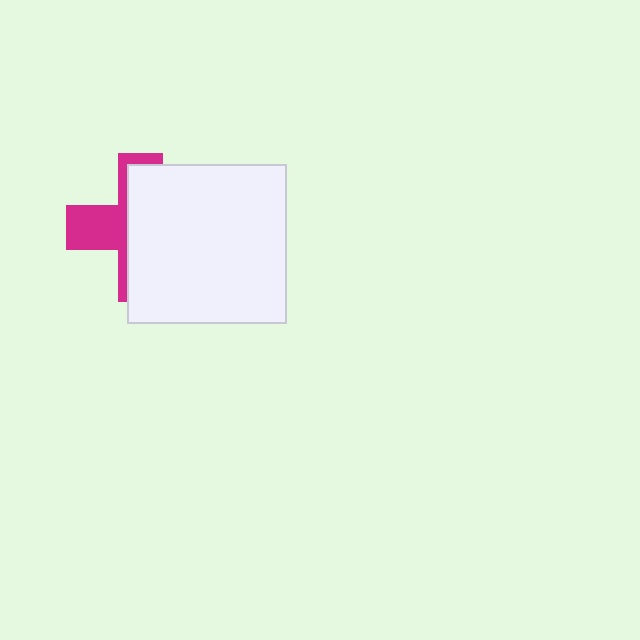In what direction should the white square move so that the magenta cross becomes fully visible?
The white square should move right. That is the shortest direction to clear the overlap and leave the magenta cross fully visible.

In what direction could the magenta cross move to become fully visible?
The magenta cross could move left. That would shift it out from behind the white square entirely.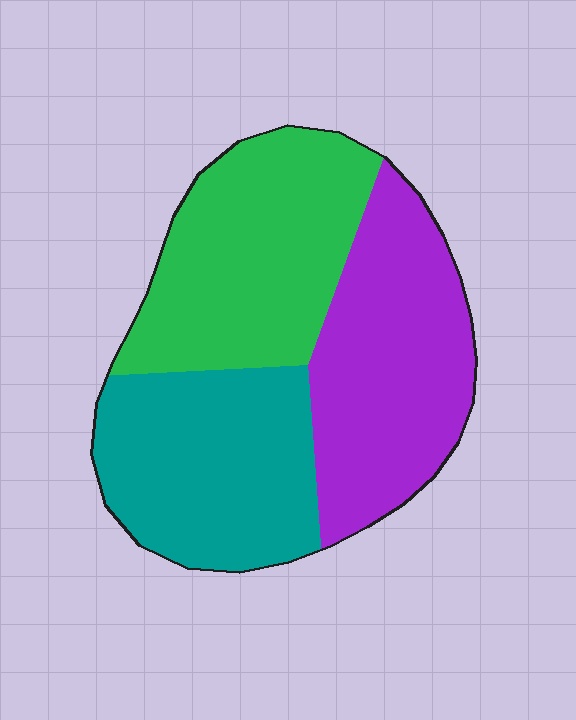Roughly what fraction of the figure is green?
Green covers 34% of the figure.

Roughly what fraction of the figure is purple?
Purple covers roughly 35% of the figure.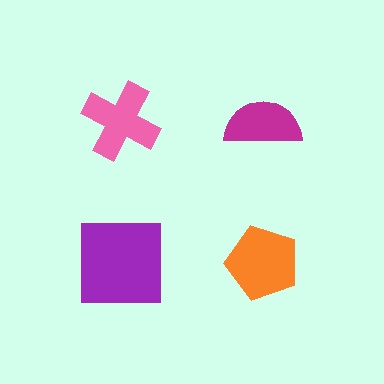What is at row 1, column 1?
A pink cross.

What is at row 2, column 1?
A purple square.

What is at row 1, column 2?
A magenta semicircle.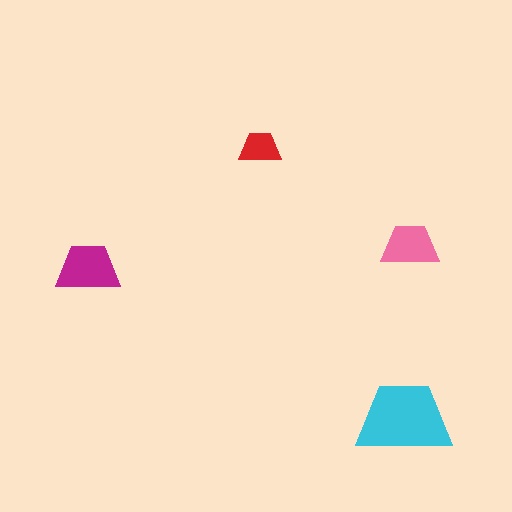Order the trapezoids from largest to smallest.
the cyan one, the magenta one, the pink one, the red one.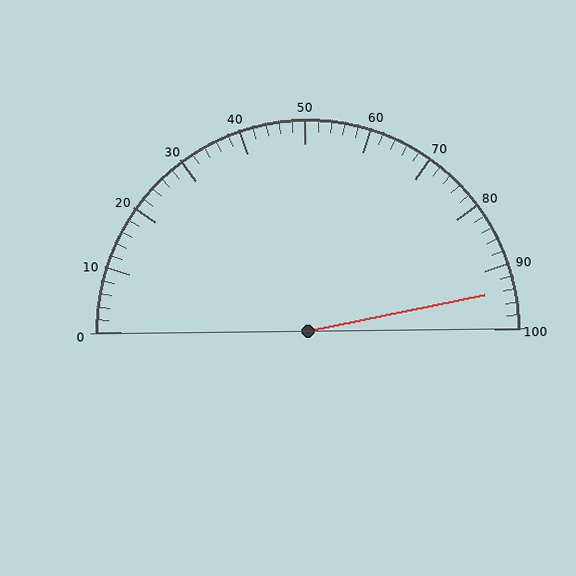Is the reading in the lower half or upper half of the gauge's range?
The reading is in the upper half of the range (0 to 100).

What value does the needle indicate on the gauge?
The needle indicates approximately 94.